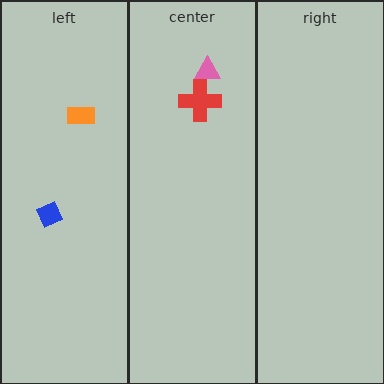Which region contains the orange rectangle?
The left region.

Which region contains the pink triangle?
The center region.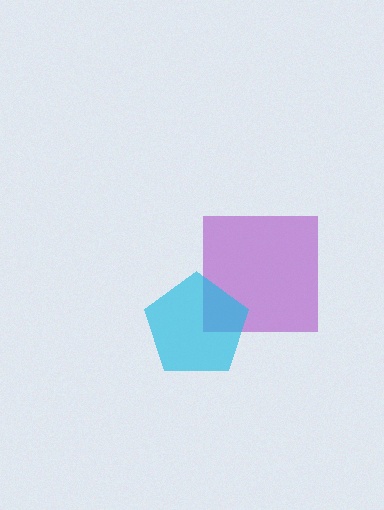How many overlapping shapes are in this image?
There are 2 overlapping shapes in the image.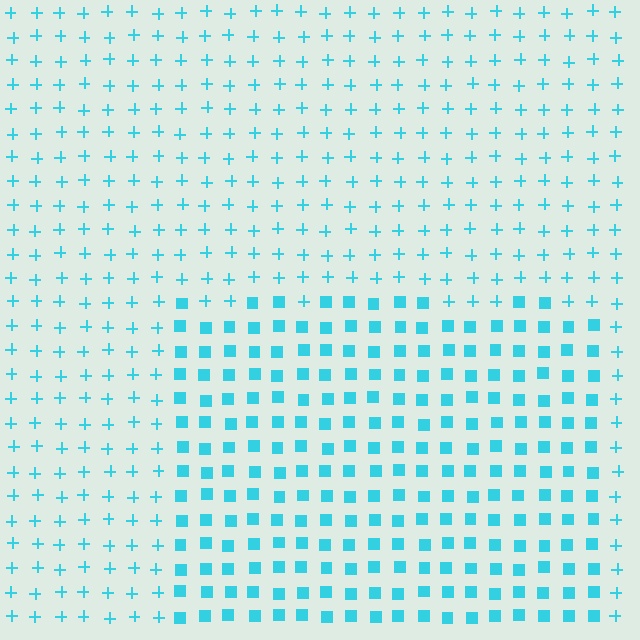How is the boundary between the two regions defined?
The boundary is defined by a change in element shape: squares inside vs. plus signs outside. All elements share the same color and spacing.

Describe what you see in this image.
The image is filled with small cyan elements arranged in a uniform grid. A rectangle-shaped region contains squares, while the surrounding area contains plus signs. The boundary is defined purely by the change in element shape.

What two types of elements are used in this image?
The image uses squares inside the rectangle region and plus signs outside it.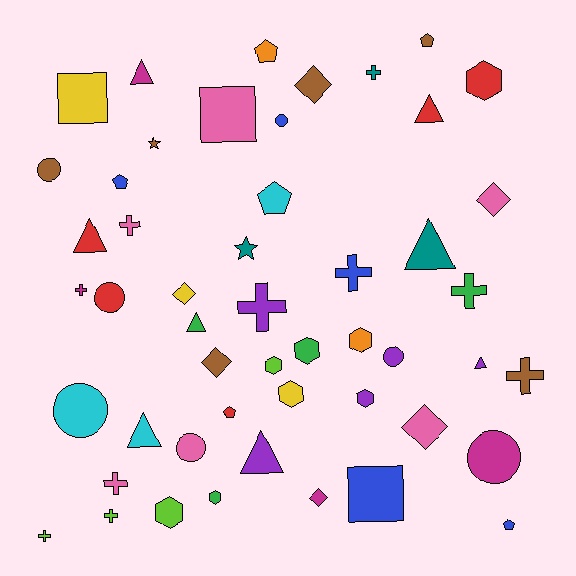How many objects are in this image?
There are 50 objects.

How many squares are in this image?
There are 3 squares.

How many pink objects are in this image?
There are 6 pink objects.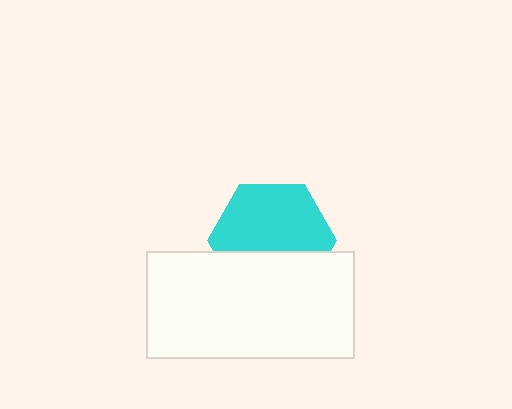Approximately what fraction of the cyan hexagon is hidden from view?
Roughly 38% of the cyan hexagon is hidden behind the white rectangle.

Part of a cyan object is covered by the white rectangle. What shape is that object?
It is a hexagon.